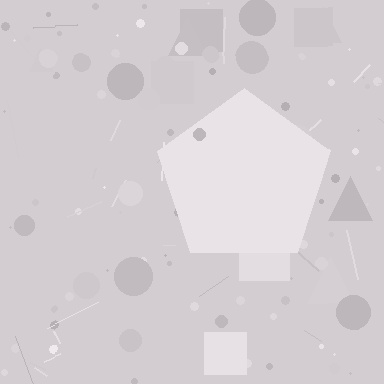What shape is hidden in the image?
A pentagon is hidden in the image.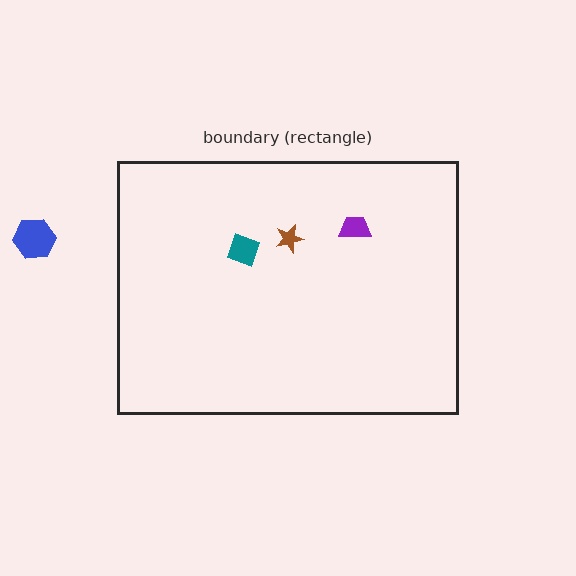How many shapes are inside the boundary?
3 inside, 1 outside.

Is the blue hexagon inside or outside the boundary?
Outside.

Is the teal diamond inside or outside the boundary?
Inside.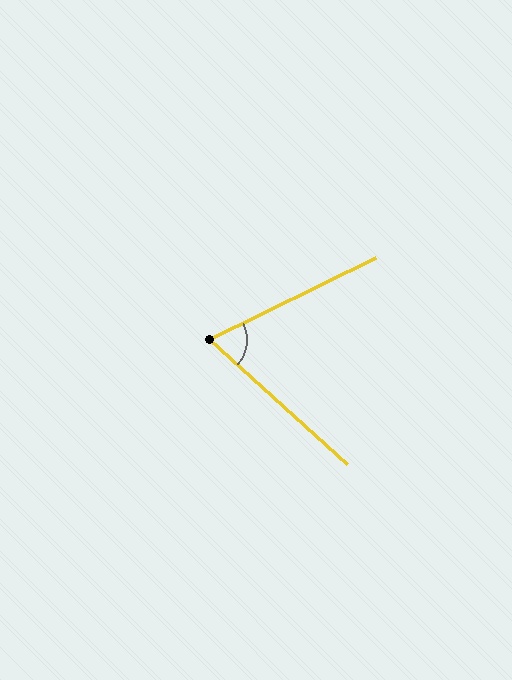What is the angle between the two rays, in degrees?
Approximately 68 degrees.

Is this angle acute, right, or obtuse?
It is acute.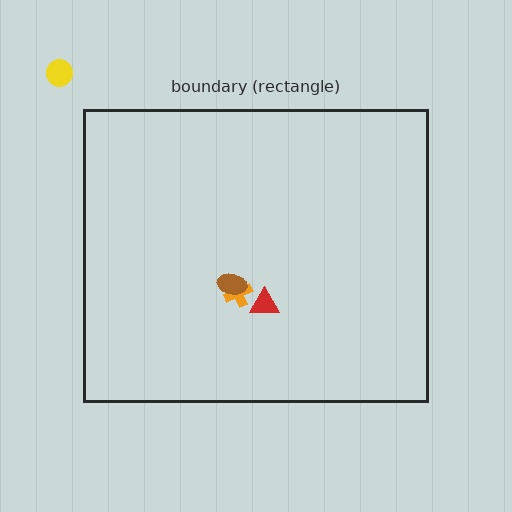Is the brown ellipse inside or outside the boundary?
Inside.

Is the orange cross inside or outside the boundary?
Inside.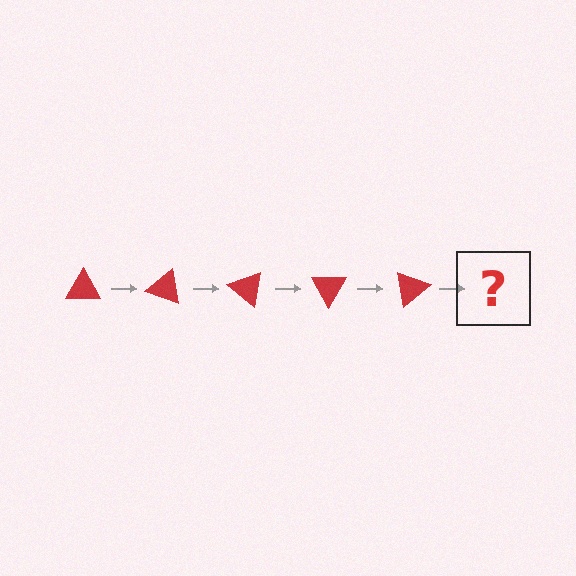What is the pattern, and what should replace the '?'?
The pattern is that the triangle rotates 20 degrees each step. The '?' should be a red triangle rotated 100 degrees.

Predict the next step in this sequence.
The next step is a red triangle rotated 100 degrees.